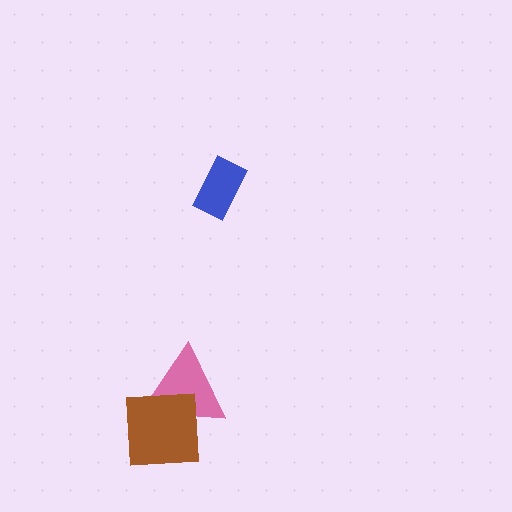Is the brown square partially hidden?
No, no other shape covers it.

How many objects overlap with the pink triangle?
1 object overlaps with the pink triangle.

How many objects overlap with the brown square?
1 object overlaps with the brown square.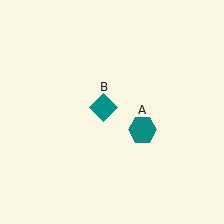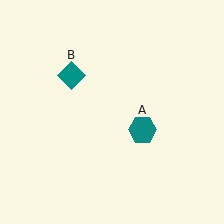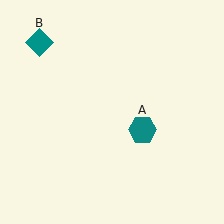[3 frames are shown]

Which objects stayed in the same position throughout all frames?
Teal hexagon (object A) remained stationary.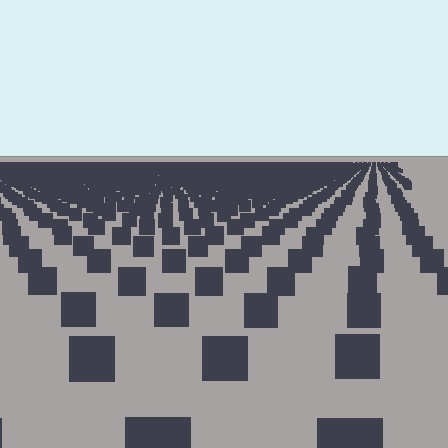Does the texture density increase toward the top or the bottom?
Density increases toward the top.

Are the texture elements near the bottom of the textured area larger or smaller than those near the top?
Larger. Near the bottom, elements are closer to the viewer and appear at a bigger on-screen size.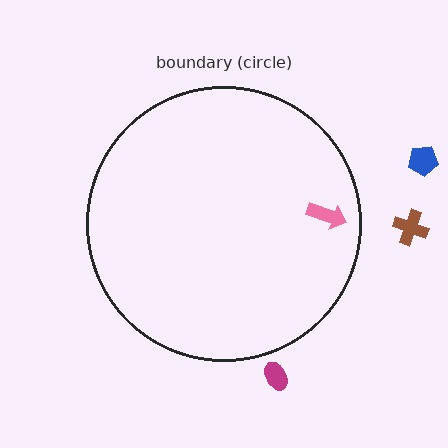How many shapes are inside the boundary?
1 inside, 3 outside.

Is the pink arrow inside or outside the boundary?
Inside.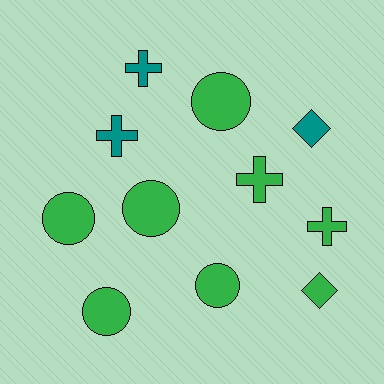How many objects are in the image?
There are 11 objects.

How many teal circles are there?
There are no teal circles.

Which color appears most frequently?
Green, with 8 objects.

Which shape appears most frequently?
Circle, with 5 objects.